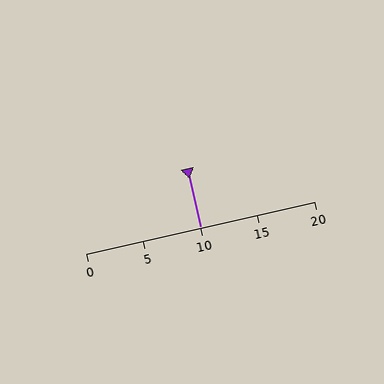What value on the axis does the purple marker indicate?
The marker indicates approximately 10.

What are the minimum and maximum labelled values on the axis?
The axis runs from 0 to 20.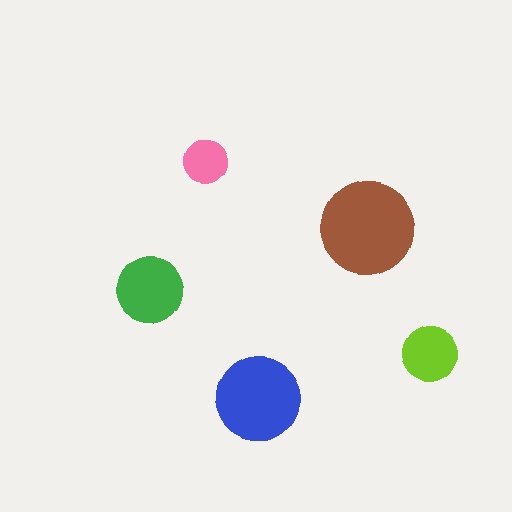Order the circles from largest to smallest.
the brown one, the blue one, the green one, the lime one, the pink one.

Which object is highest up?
The pink circle is topmost.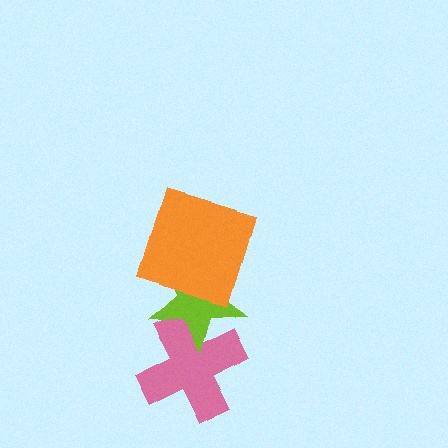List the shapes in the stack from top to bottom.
From top to bottom: the orange square, the lime star, the pink cross.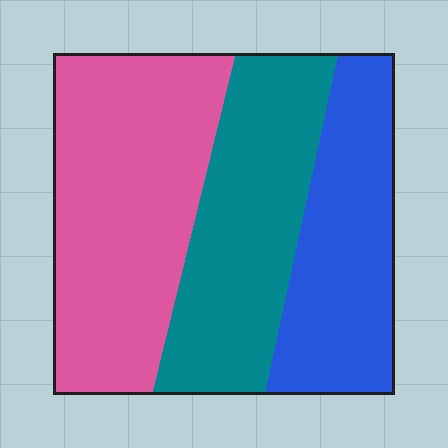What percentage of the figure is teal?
Teal takes up about one third (1/3) of the figure.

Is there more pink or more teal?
Pink.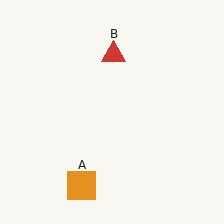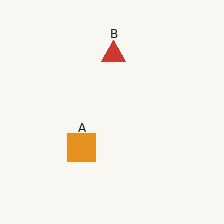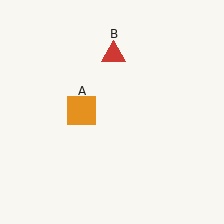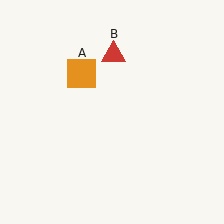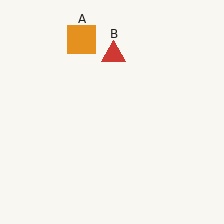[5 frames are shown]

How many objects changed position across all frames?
1 object changed position: orange square (object A).